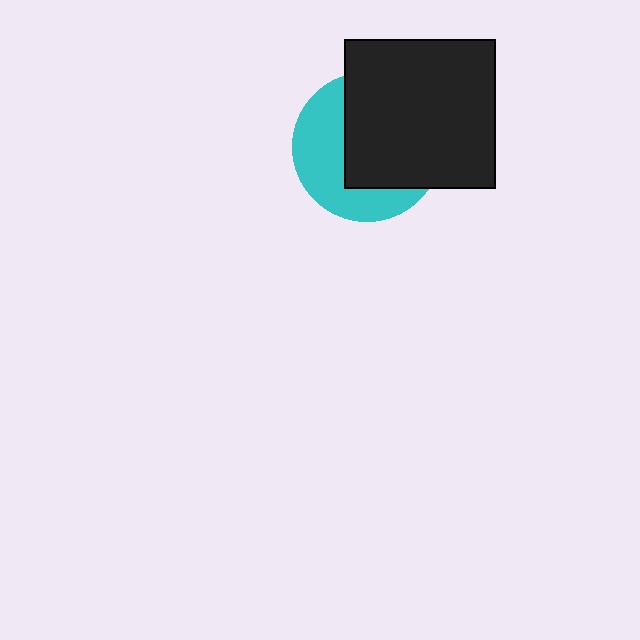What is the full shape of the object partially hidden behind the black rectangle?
The partially hidden object is a cyan circle.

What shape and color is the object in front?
The object in front is a black rectangle.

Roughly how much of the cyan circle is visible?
A small part of it is visible (roughly 42%).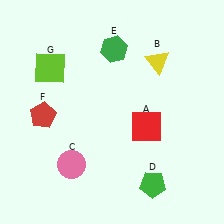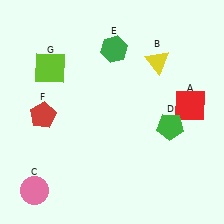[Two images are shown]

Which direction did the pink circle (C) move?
The pink circle (C) moved left.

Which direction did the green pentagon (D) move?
The green pentagon (D) moved up.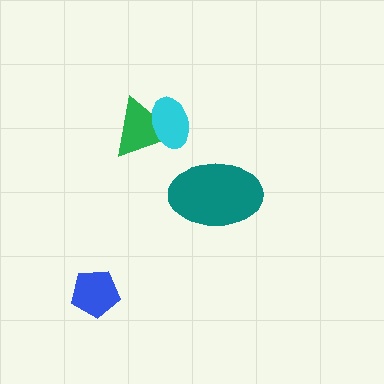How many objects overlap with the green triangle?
1 object overlaps with the green triangle.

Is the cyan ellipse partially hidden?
No, no other shape covers it.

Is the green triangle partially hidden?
Yes, it is partially covered by another shape.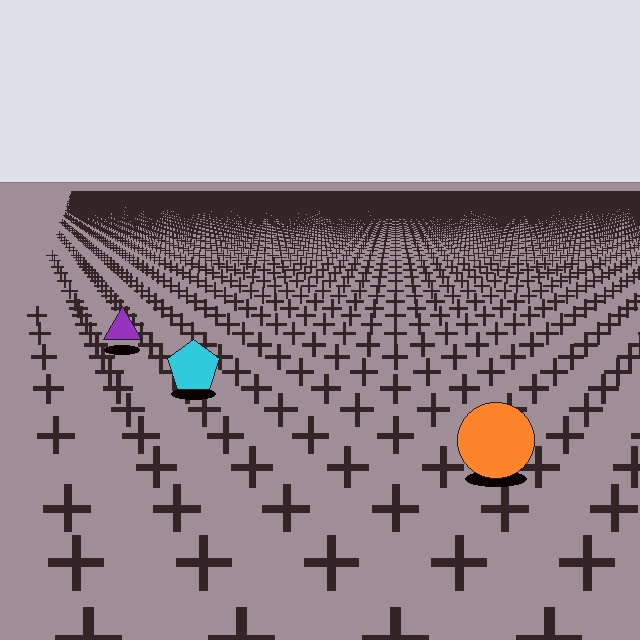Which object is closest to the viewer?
The orange circle is closest. The texture marks near it are larger and more spread out.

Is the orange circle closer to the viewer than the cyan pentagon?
Yes. The orange circle is closer — you can tell from the texture gradient: the ground texture is coarser near it.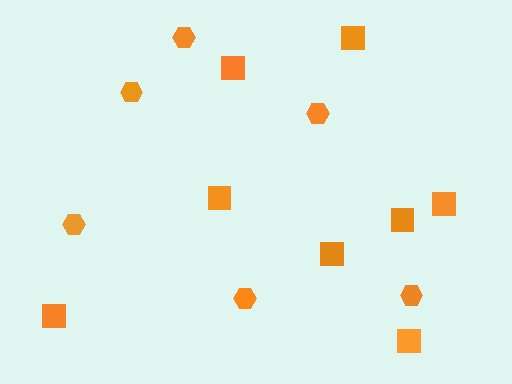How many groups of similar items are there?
There are 2 groups: one group of squares (8) and one group of hexagons (6).